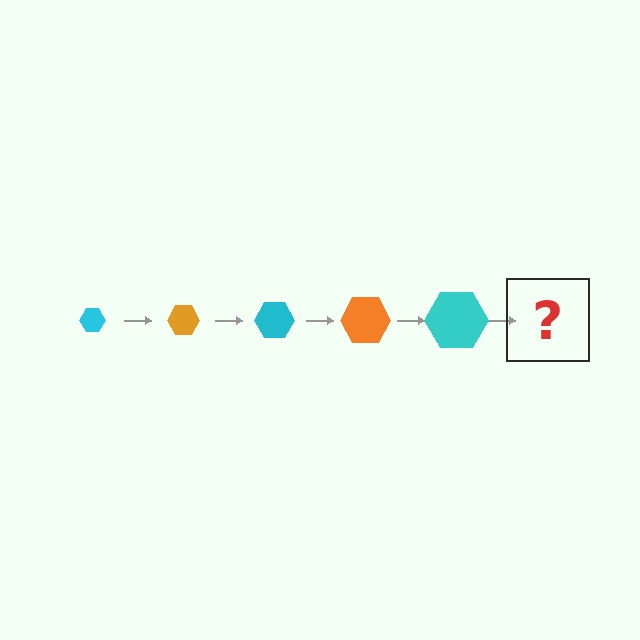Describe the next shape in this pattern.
It should be an orange hexagon, larger than the previous one.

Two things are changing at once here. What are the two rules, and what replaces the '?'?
The two rules are that the hexagon grows larger each step and the color cycles through cyan and orange. The '?' should be an orange hexagon, larger than the previous one.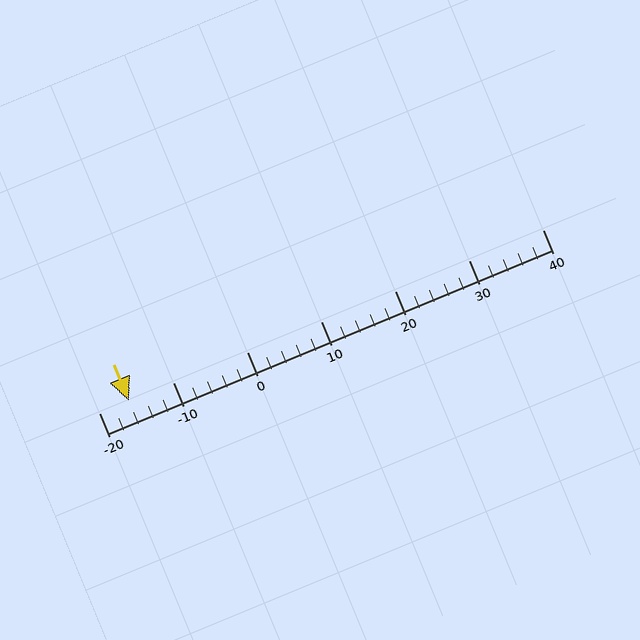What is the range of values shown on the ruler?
The ruler shows values from -20 to 40.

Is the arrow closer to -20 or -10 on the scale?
The arrow is closer to -20.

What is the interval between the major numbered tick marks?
The major tick marks are spaced 10 units apart.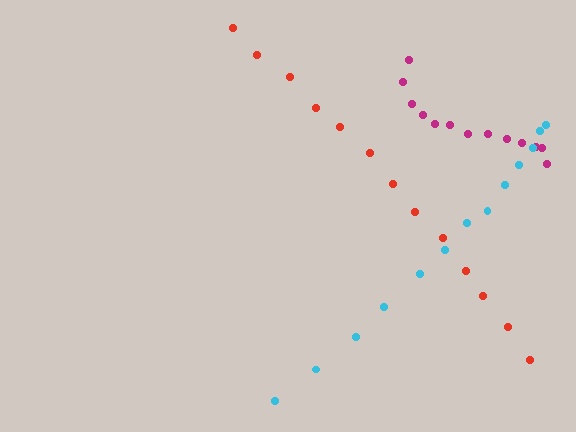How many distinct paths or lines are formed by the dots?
There are 3 distinct paths.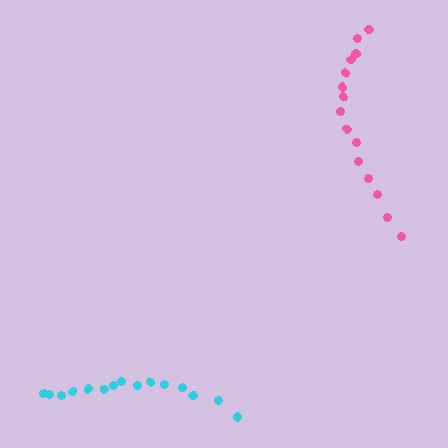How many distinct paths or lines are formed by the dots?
There are 2 distinct paths.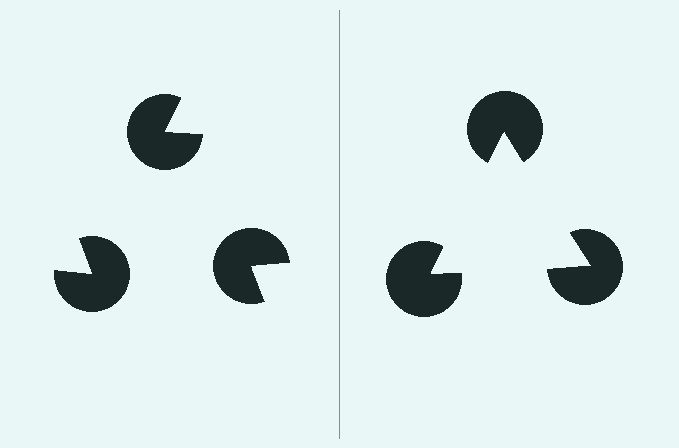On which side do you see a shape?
An illusory triangle appears on the right side. On the left side the wedge cuts are rotated, so no coherent shape forms.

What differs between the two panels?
The pac-man discs are positioned identically on both sides; only the wedge orientations differ. On the right they align to a triangle; on the left they are misaligned.